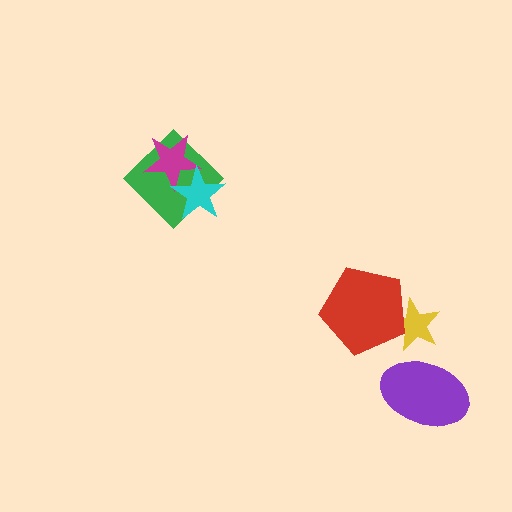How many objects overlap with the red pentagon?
1 object overlaps with the red pentagon.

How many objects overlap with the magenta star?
2 objects overlap with the magenta star.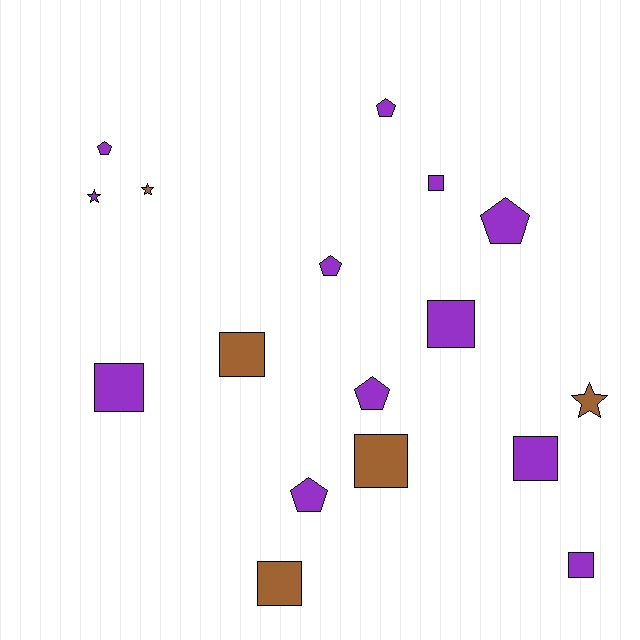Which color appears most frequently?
Purple, with 12 objects.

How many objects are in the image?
There are 17 objects.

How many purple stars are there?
There is 1 purple star.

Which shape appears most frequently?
Square, with 8 objects.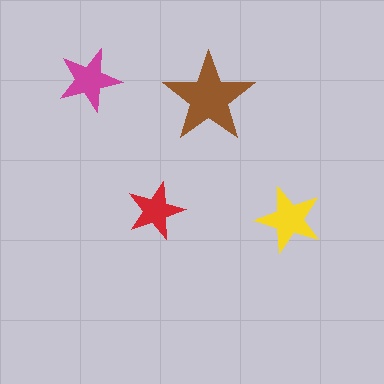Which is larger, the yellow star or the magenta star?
The yellow one.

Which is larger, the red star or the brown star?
The brown one.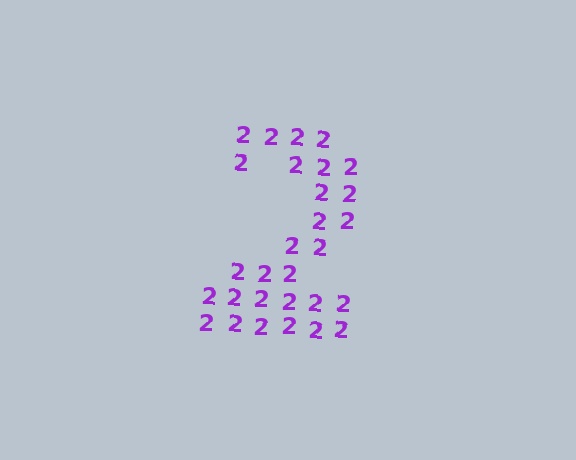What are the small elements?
The small elements are digit 2's.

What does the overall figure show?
The overall figure shows the digit 2.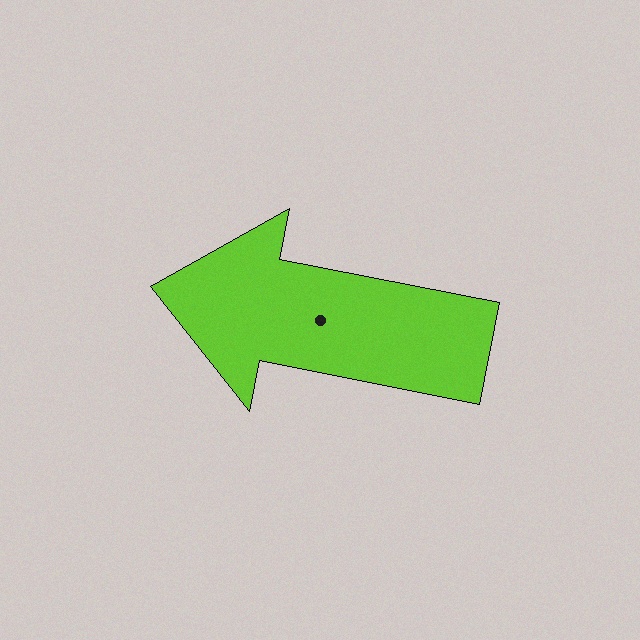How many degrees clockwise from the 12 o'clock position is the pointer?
Approximately 281 degrees.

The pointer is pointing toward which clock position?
Roughly 9 o'clock.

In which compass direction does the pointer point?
West.